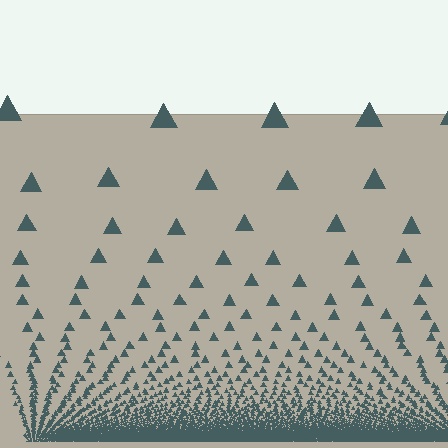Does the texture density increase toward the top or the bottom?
Density increases toward the bottom.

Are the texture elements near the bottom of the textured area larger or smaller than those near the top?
Smaller. The gradient is inverted — elements near the bottom are smaller and denser.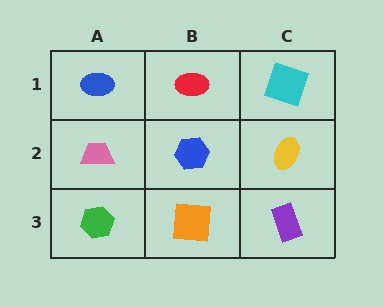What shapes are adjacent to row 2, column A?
A blue ellipse (row 1, column A), a green hexagon (row 3, column A), a blue hexagon (row 2, column B).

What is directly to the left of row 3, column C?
An orange square.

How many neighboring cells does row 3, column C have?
2.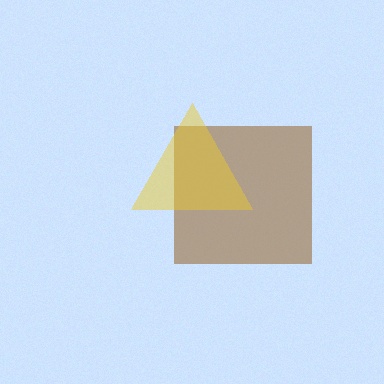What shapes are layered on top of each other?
The layered shapes are: a brown square, a yellow triangle.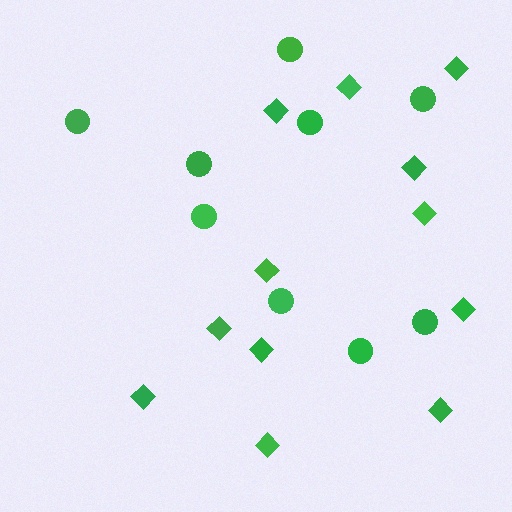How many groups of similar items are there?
There are 2 groups: one group of diamonds (12) and one group of circles (9).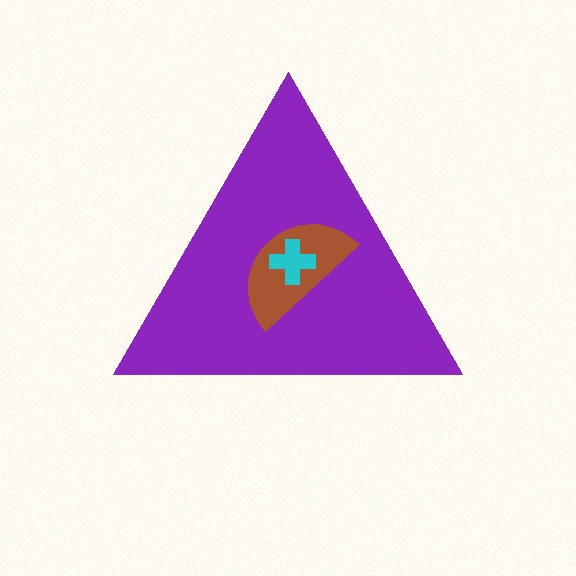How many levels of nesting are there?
3.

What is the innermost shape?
The cyan cross.